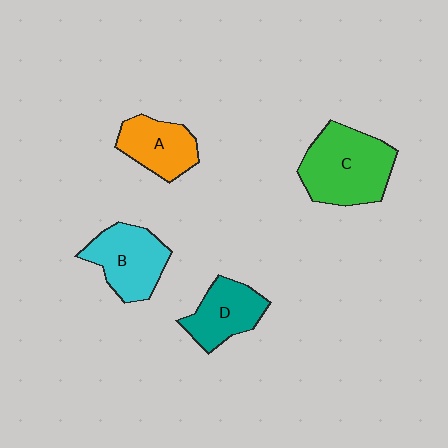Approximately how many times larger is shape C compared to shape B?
Approximately 1.3 times.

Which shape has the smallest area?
Shape A (orange).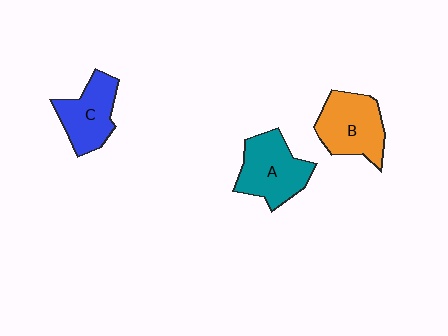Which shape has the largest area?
Shape A (teal).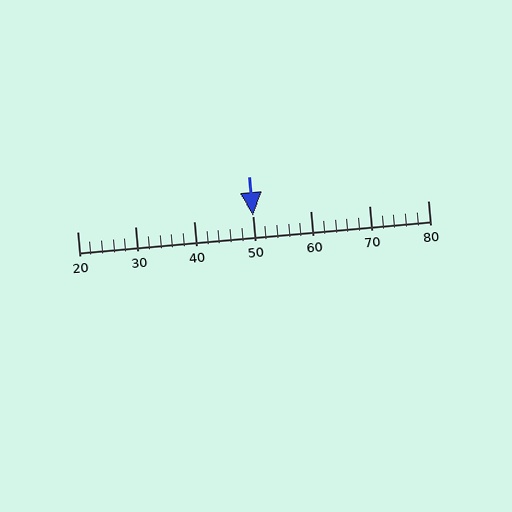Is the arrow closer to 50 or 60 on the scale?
The arrow is closer to 50.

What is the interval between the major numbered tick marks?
The major tick marks are spaced 10 units apart.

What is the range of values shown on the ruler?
The ruler shows values from 20 to 80.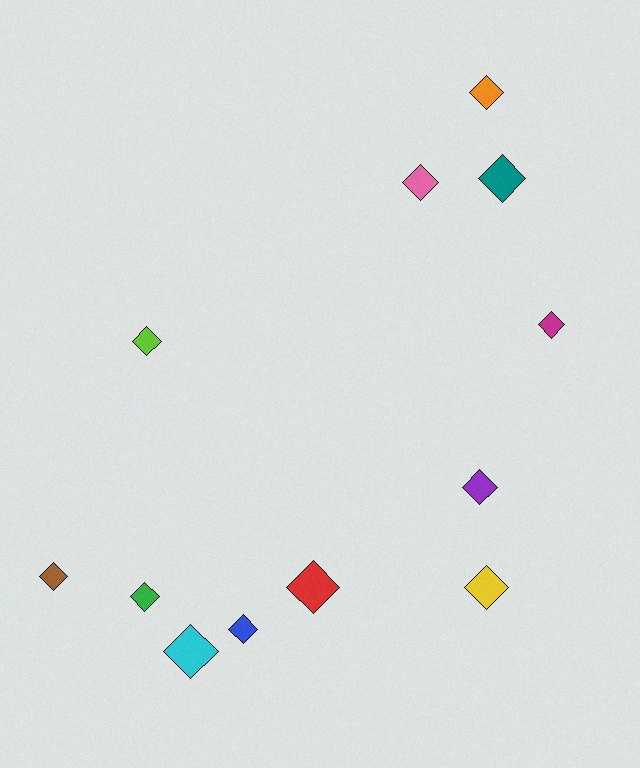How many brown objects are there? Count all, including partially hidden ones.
There is 1 brown object.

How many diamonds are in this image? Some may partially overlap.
There are 12 diamonds.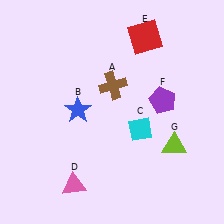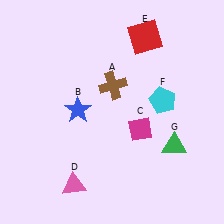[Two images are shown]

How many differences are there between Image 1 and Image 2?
There are 3 differences between the two images.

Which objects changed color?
C changed from cyan to magenta. F changed from purple to cyan. G changed from lime to green.